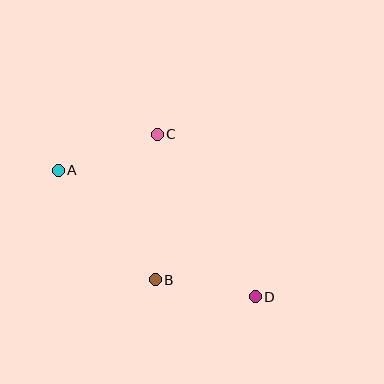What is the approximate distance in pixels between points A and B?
The distance between A and B is approximately 146 pixels.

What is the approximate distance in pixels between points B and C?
The distance between B and C is approximately 146 pixels.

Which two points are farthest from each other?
Points A and D are farthest from each other.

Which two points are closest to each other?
Points B and D are closest to each other.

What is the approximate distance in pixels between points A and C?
The distance between A and C is approximately 105 pixels.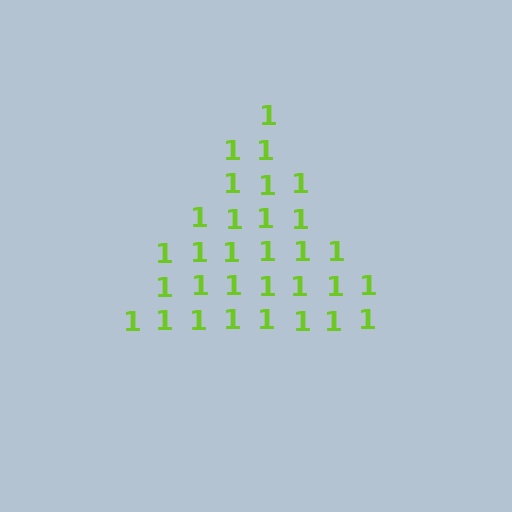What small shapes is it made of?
It is made of small digit 1's.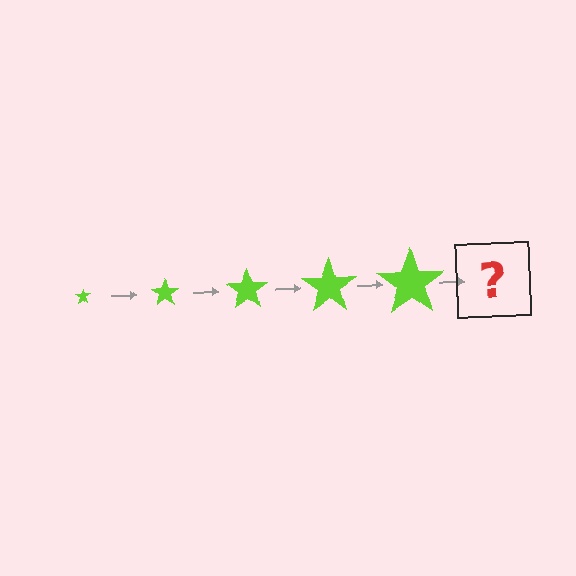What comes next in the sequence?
The next element should be a lime star, larger than the previous one.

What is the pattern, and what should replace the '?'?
The pattern is that the star gets progressively larger each step. The '?' should be a lime star, larger than the previous one.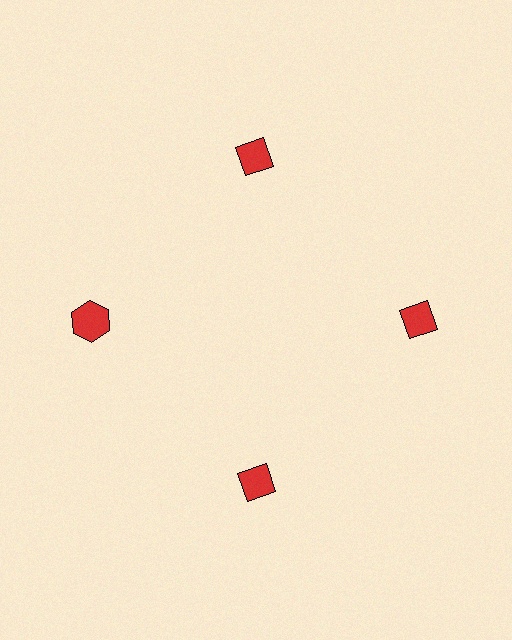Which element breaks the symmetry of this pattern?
The red hexagon at roughly the 9 o'clock position breaks the symmetry. All other shapes are red diamonds.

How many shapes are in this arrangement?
There are 4 shapes arranged in a ring pattern.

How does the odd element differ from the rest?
It has a different shape: hexagon instead of diamond.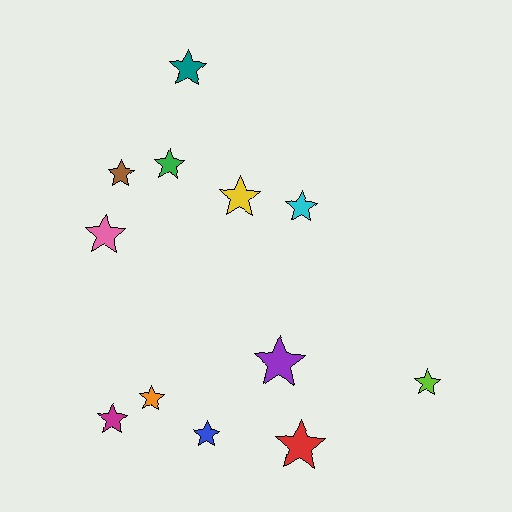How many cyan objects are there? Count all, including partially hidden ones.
There is 1 cyan object.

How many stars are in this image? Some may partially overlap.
There are 12 stars.